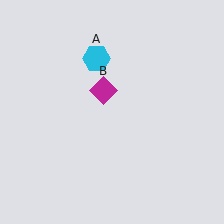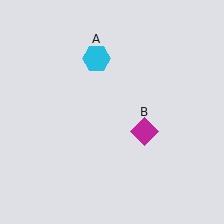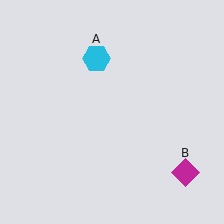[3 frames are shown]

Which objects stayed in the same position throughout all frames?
Cyan hexagon (object A) remained stationary.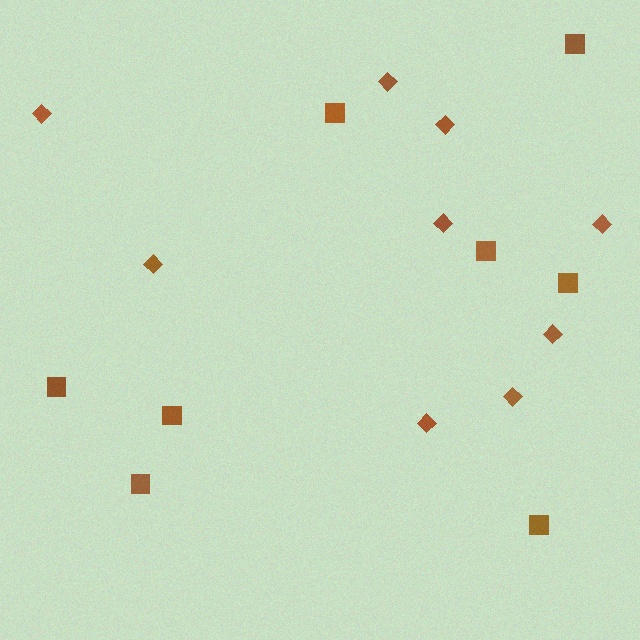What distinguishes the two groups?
There are 2 groups: one group of squares (8) and one group of diamonds (9).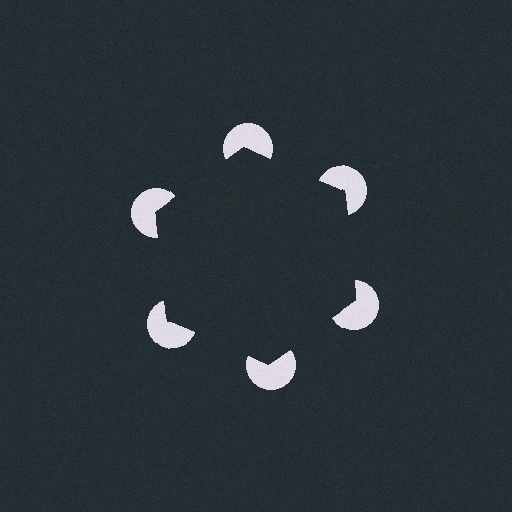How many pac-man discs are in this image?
There are 6 — one at each vertex of the illusory hexagon.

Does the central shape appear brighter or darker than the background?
It typically appears slightly darker than the background, even though no actual brightness change is drawn.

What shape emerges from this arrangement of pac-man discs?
An illusory hexagon — its edges are inferred from the aligned wedge cuts in the pac-man discs, not physically drawn.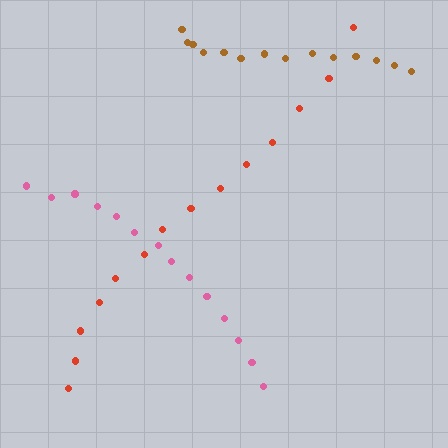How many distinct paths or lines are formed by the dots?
There are 3 distinct paths.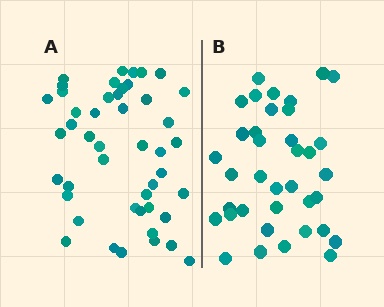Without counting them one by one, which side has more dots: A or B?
Region A (the left region) has more dots.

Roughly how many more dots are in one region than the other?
Region A has roughly 8 or so more dots than region B.